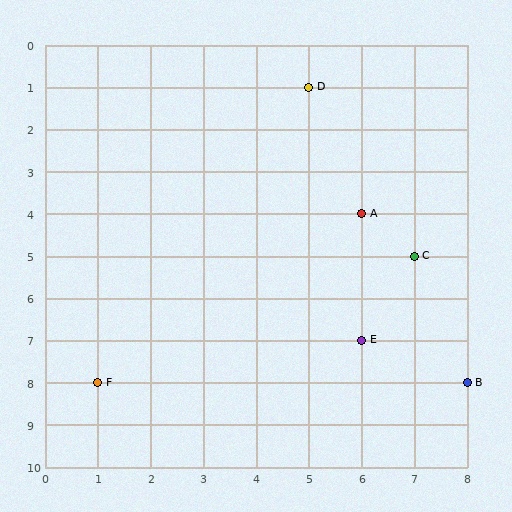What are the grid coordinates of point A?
Point A is at grid coordinates (6, 4).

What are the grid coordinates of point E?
Point E is at grid coordinates (6, 7).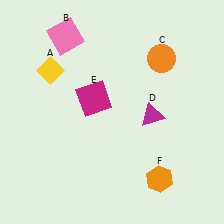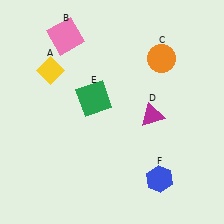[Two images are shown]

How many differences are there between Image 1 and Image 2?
There are 2 differences between the two images.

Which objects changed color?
E changed from magenta to green. F changed from orange to blue.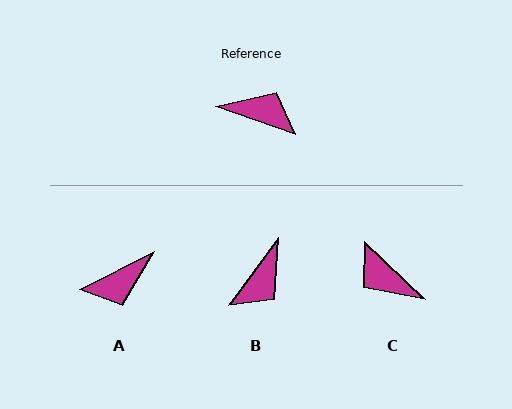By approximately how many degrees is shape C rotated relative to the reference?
Approximately 155 degrees counter-clockwise.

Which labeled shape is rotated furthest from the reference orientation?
C, about 155 degrees away.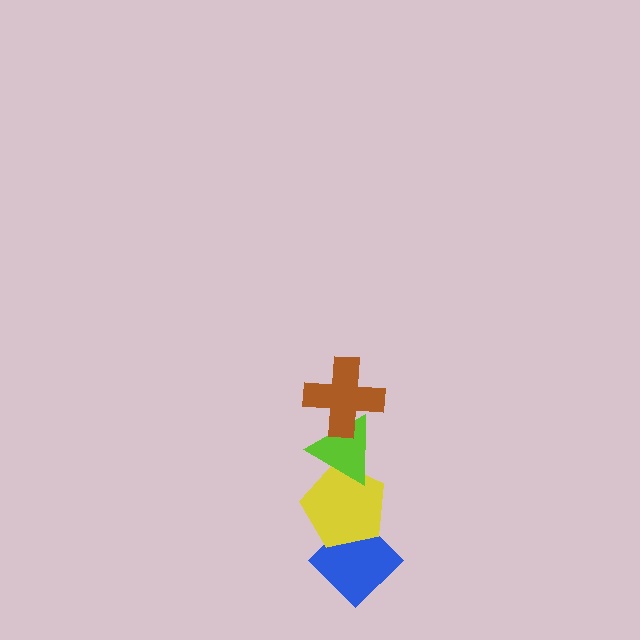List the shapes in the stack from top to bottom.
From top to bottom: the brown cross, the lime triangle, the yellow pentagon, the blue diamond.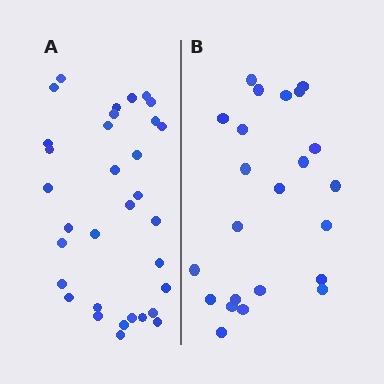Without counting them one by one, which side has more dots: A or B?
Region A (the left region) has more dots.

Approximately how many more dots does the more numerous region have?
Region A has roughly 10 or so more dots than region B.